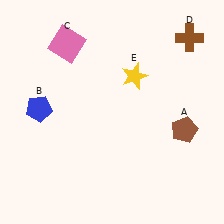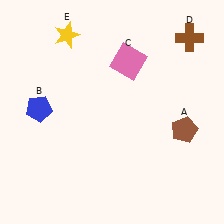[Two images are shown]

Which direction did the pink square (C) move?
The pink square (C) moved right.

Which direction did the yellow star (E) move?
The yellow star (E) moved left.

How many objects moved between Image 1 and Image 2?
2 objects moved between the two images.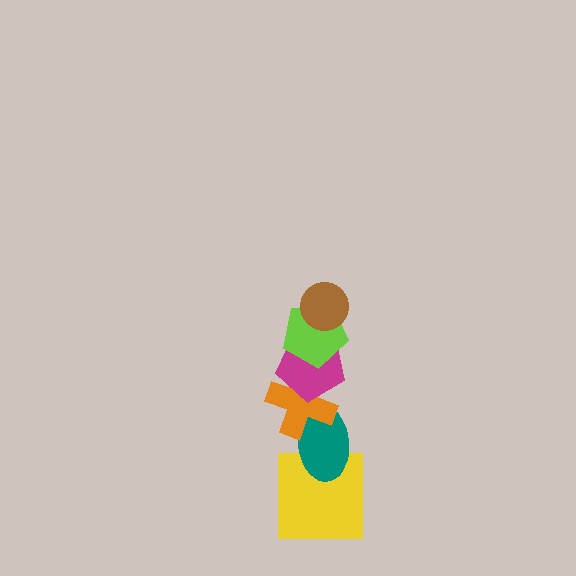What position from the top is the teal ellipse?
The teal ellipse is 5th from the top.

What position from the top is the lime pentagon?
The lime pentagon is 2nd from the top.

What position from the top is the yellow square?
The yellow square is 6th from the top.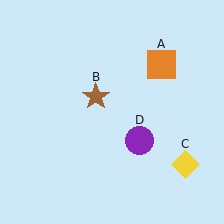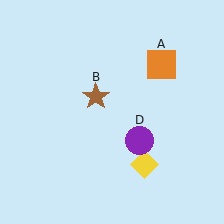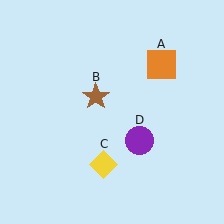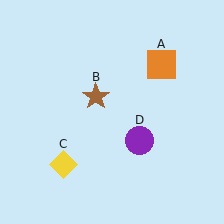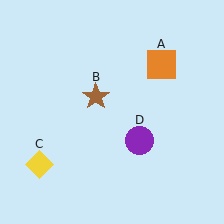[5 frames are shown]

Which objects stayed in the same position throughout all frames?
Orange square (object A) and brown star (object B) and purple circle (object D) remained stationary.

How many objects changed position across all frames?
1 object changed position: yellow diamond (object C).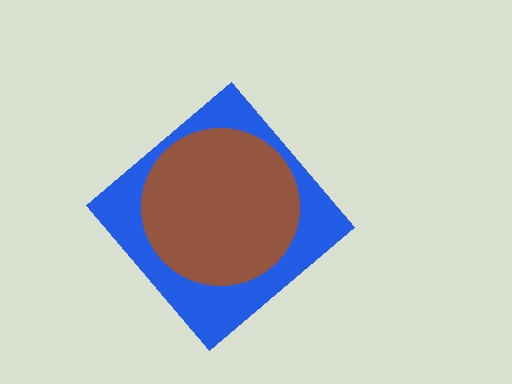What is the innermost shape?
The brown circle.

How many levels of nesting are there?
2.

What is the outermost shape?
The blue diamond.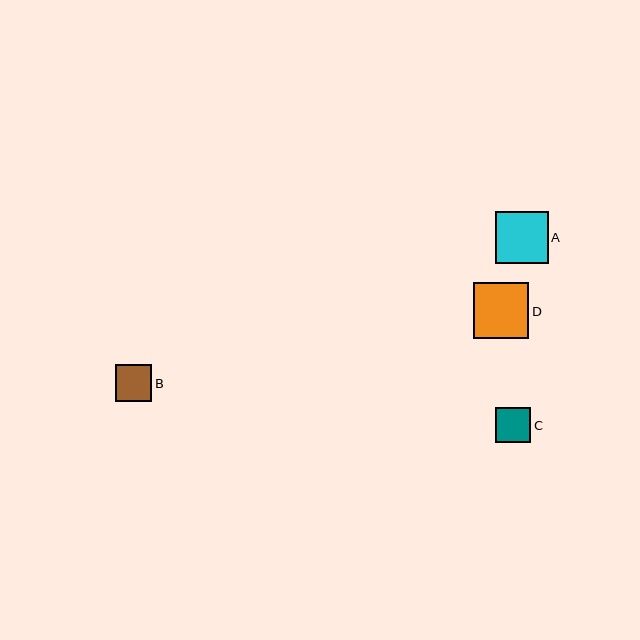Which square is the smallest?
Square C is the smallest with a size of approximately 35 pixels.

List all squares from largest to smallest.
From largest to smallest: D, A, B, C.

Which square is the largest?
Square D is the largest with a size of approximately 56 pixels.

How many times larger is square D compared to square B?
Square D is approximately 1.5 times the size of square B.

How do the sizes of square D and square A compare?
Square D and square A are approximately the same size.